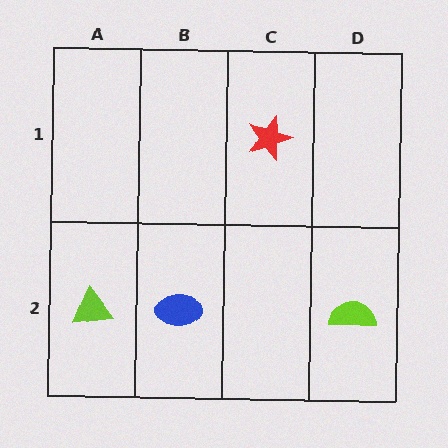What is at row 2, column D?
A lime semicircle.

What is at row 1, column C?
A red star.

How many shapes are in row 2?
3 shapes.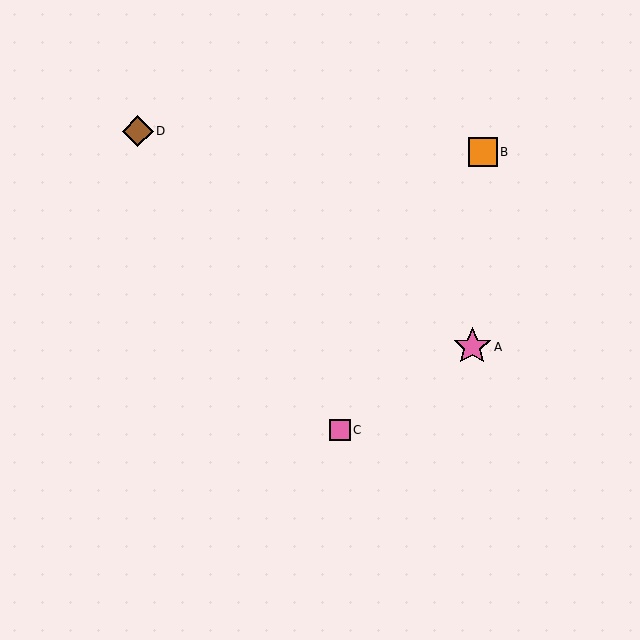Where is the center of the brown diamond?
The center of the brown diamond is at (138, 131).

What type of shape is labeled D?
Shape D is a brown diamond.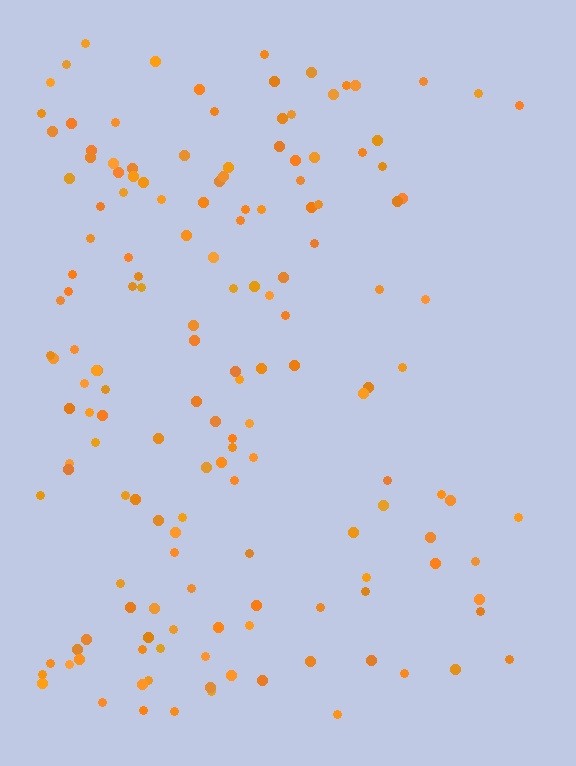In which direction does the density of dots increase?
From right to left, with the left side densest.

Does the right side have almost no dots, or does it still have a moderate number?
Still a moderate number, just noticeably fewer than the left.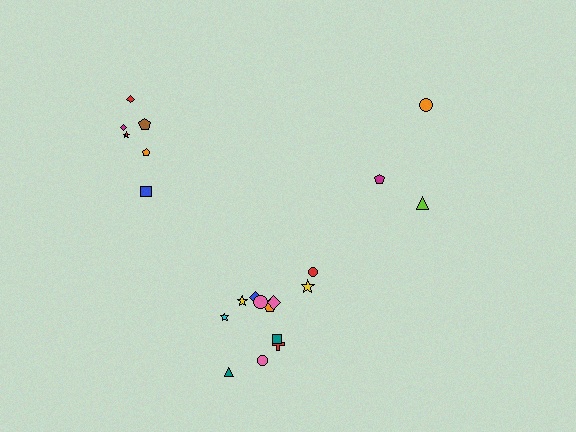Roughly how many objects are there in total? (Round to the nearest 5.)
Roughly 20 objects in total.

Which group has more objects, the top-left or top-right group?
The top-left group.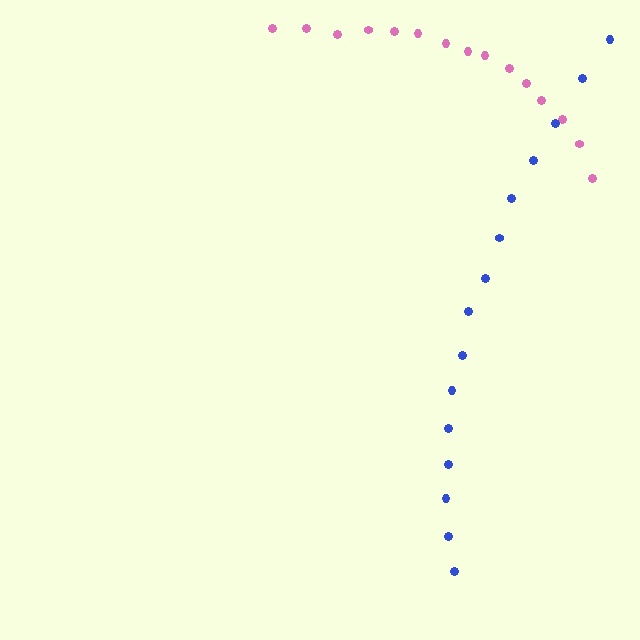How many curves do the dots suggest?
There are 2 distinct paths.